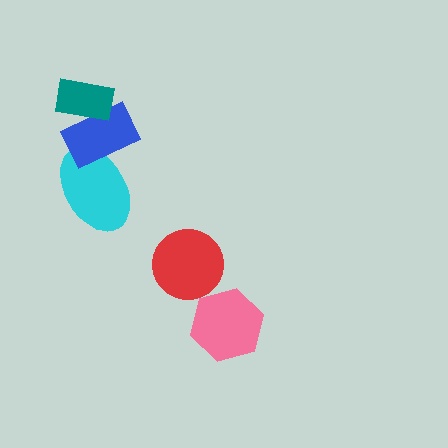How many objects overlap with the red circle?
0 objects overlap with the red circle.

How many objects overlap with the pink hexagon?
0 objects overlap with the pink hexagon.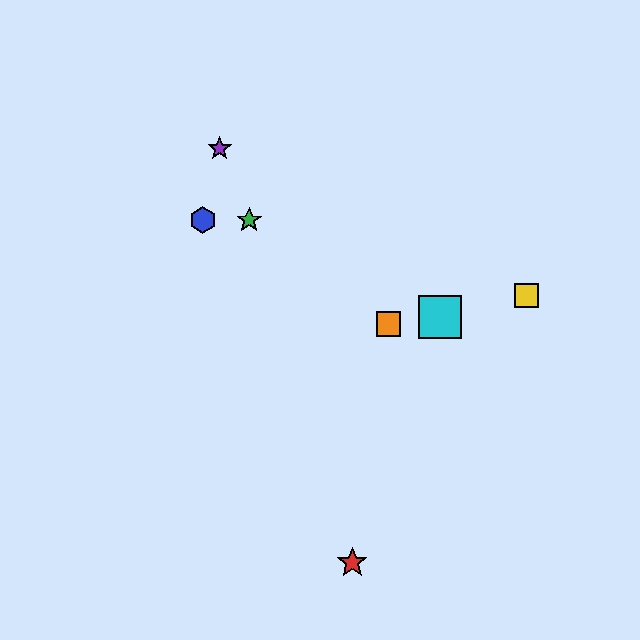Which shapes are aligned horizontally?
The blue hexagon, the green star are aligned horizontally.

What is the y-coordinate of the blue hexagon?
The blue hexagon is at y≈220.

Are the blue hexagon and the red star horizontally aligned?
No, the blue hexagon is at y≈220 and the red star is at y≈563.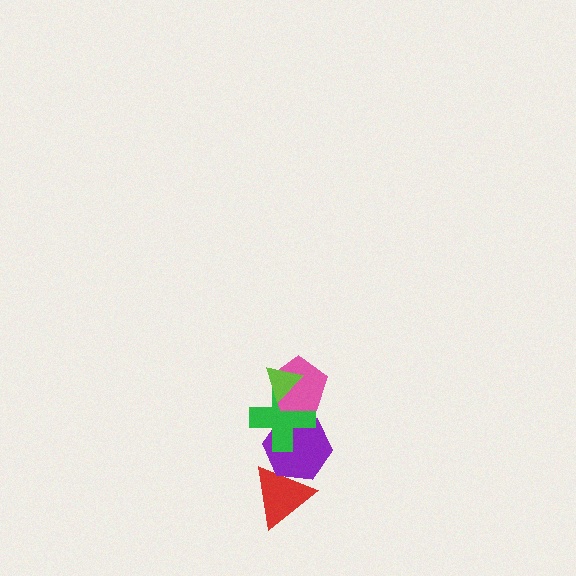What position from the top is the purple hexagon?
The purple hexagon is 4th from the top.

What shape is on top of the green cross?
The pink pentagon is on top of the green cross.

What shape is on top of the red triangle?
The purple hexagon is on top of the red triangle.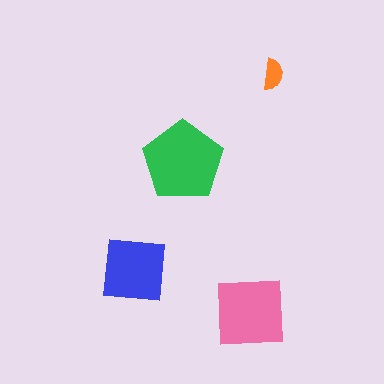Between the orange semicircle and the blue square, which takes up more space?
The blue square.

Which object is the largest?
The green pentagon.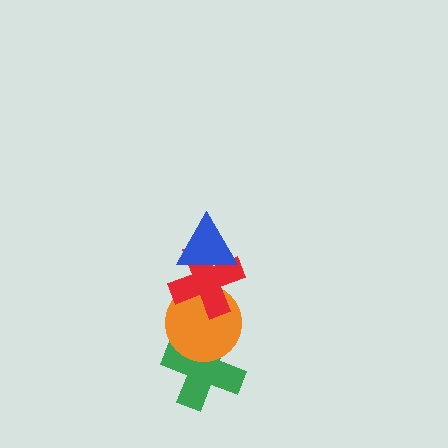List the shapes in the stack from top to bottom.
From top to bottom: the blue triangle, the red cross, the orange circle, the green cross.